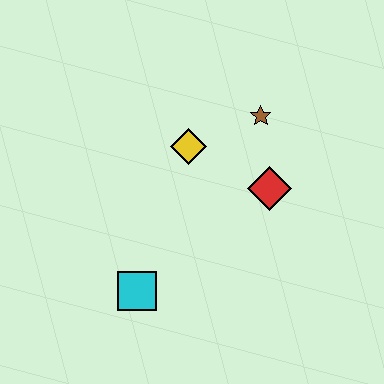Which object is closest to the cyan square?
The yellow diamond is closest to the cyan square.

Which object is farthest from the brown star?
The cyan square is farthest from the brown star.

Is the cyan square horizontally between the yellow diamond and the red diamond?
No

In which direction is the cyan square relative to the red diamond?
The cyan square is to the left of the red diamond.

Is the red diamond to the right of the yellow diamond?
Yes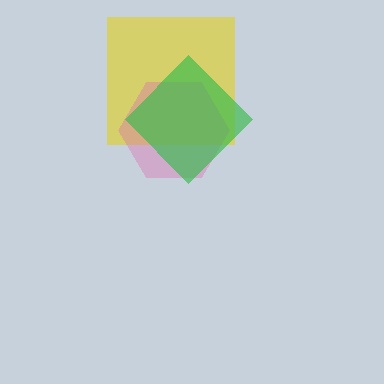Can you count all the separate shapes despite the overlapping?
Yes, there are 3 separate shapes.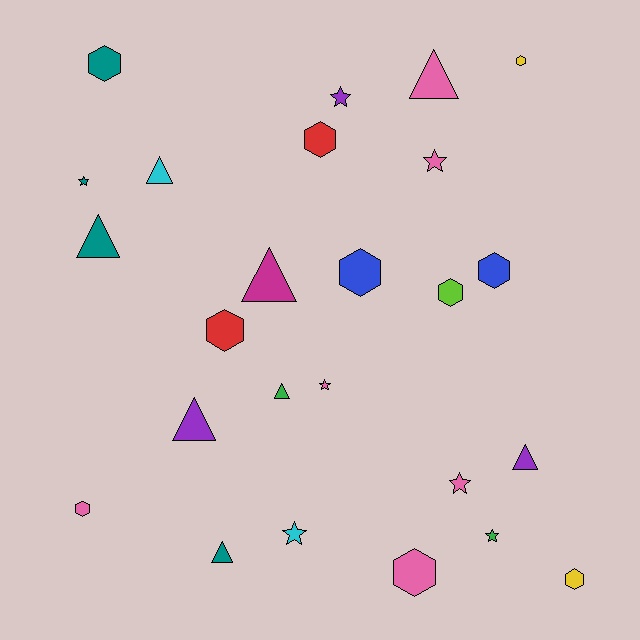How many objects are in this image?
There are 25 objects.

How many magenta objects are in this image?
There is 1 magenta object.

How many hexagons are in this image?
There are 10 hexagons.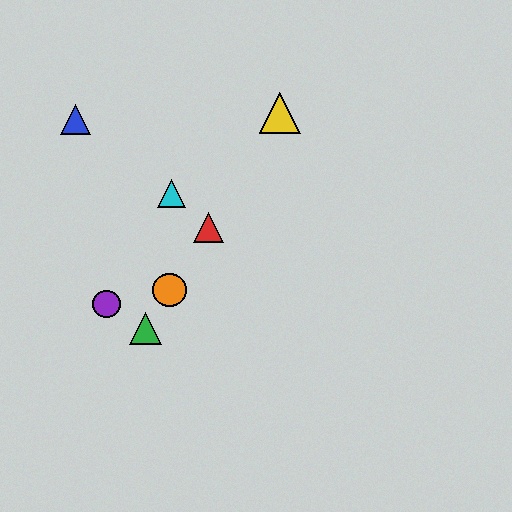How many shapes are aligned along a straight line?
4 shapes (the red triangle, the green triangle, the yellow triangle, the orange circle) are aligned along a straight line.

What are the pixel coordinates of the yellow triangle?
The yellow triangle is at (280, 113).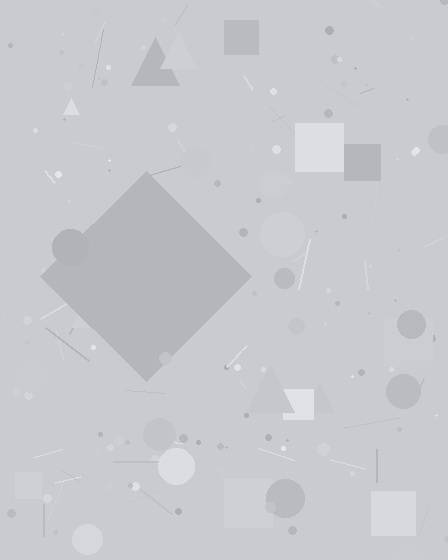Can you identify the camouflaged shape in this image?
The camouflaged shape is a diamond.